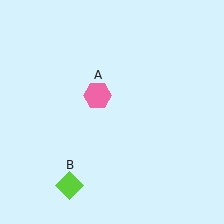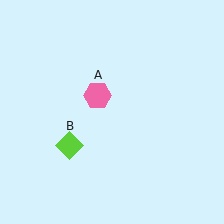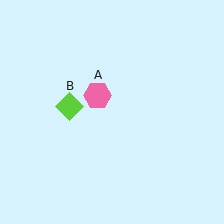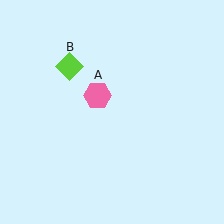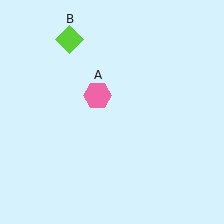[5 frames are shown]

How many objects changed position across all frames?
1 object changed position: lime diamond (object B).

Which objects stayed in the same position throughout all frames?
Pink hexagon (object A) remained stationary.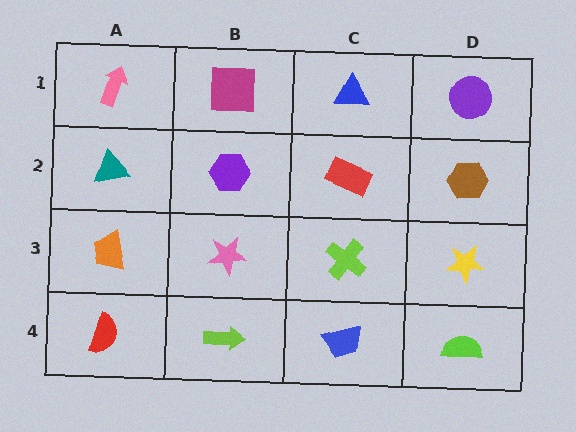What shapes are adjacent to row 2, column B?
A magenta square (row 1, column B), a pink star (row 3, column B), a teal triangle (row 2, column A), a red rectangle (row 2, column C).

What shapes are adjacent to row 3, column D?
A brown hexagon (row 2, column D), a lime semicircle (row 4, column D), a lime cross (row 3, column C).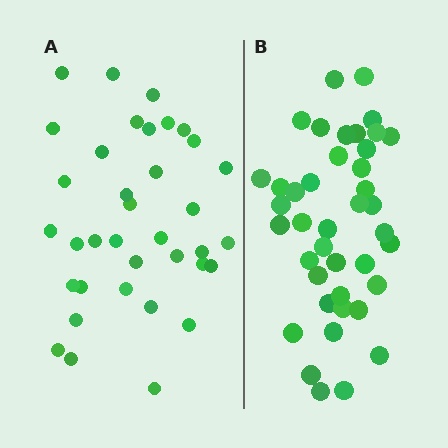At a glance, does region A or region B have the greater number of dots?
Region B (the right region) has more dots.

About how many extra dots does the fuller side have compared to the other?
Region B has about 5 more dots than region A.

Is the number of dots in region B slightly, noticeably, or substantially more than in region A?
Region B has only slightly more — the two regions are fairly close. The ratio is roughly 1.1 to 1.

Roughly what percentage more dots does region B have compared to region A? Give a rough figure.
About 15% more.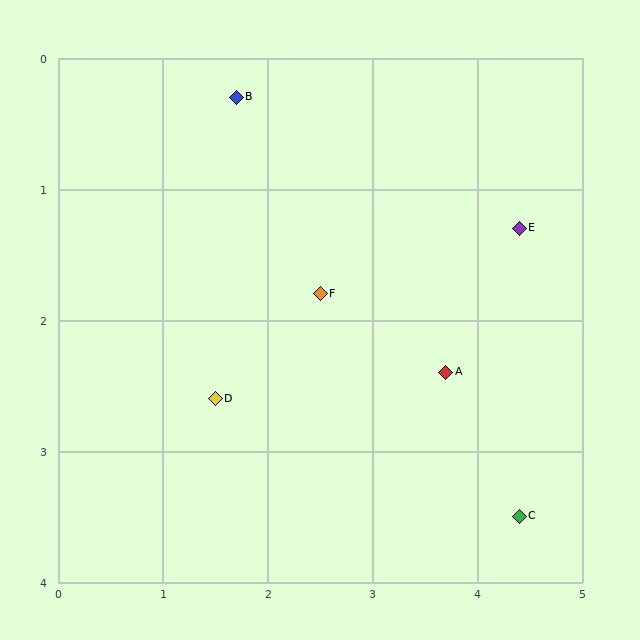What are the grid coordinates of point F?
Point F is at approximately (2.5, 1.8).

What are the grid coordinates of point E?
Point E is at approximately (4.4, 1.3).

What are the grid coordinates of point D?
Point D is at approximately (1.5, 2.6).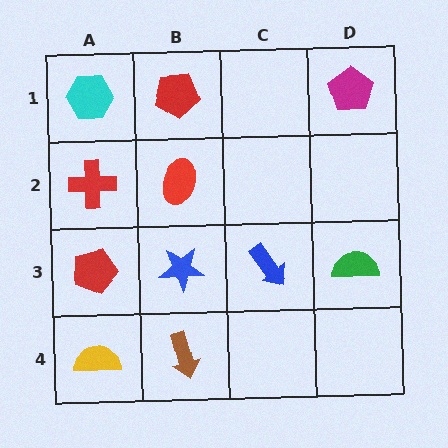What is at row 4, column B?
A brown arrow.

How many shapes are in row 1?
3 shapes.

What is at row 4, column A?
A yellow semicircle.